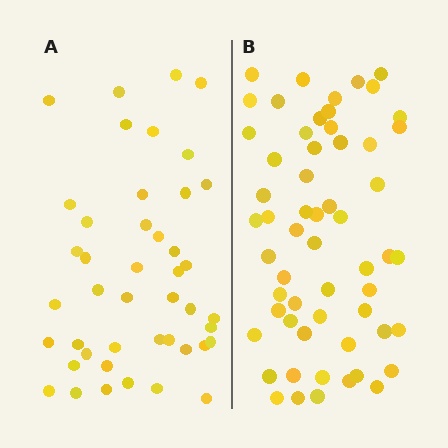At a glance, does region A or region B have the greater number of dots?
Region B (the right region) has more dots.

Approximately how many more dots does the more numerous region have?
Region B has approximately 15 more dots than region A.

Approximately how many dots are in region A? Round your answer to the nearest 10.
About 40 dots. (The exact count is 44, which rounds to 40.)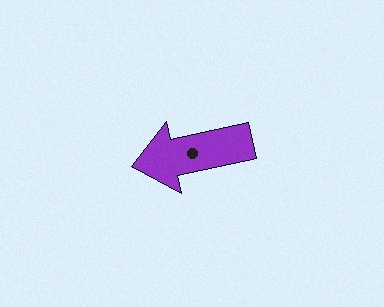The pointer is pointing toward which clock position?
Roughly 9 o'clock.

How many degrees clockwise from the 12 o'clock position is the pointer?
Approximately 258 degrees.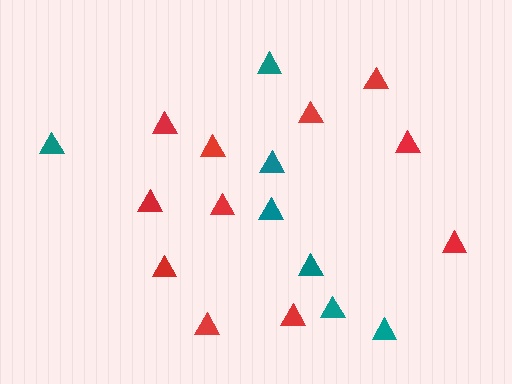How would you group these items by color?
There are 2 groups: one group of red triangles (11) and one group of teal triangles (7).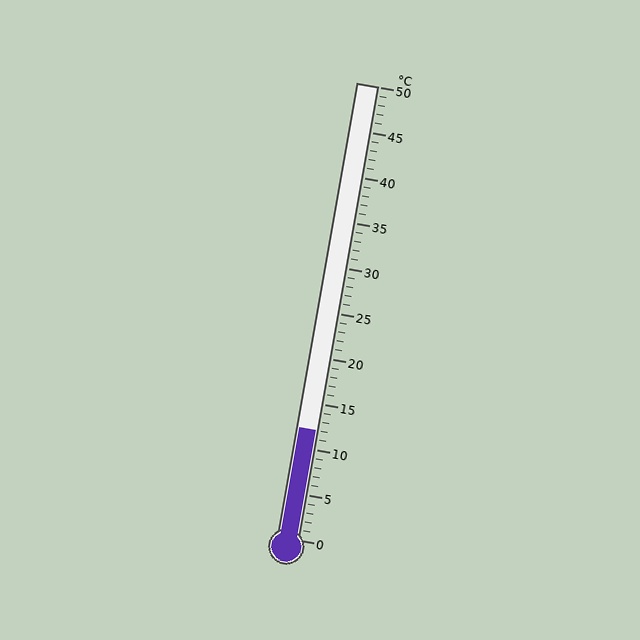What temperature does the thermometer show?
The thermometer shows approximately 12°C.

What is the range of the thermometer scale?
The thermometer scale ranges from 0°C to 50°C.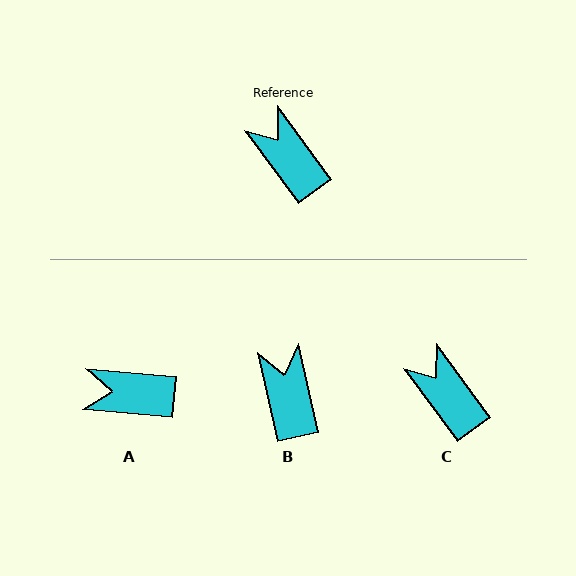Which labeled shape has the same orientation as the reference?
C.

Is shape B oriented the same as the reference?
No, it is off by about 24 degrees.